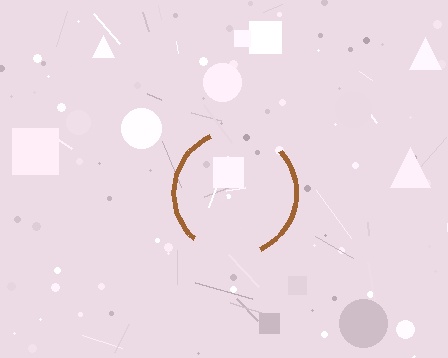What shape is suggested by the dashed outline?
The dashed outline suggests a circle.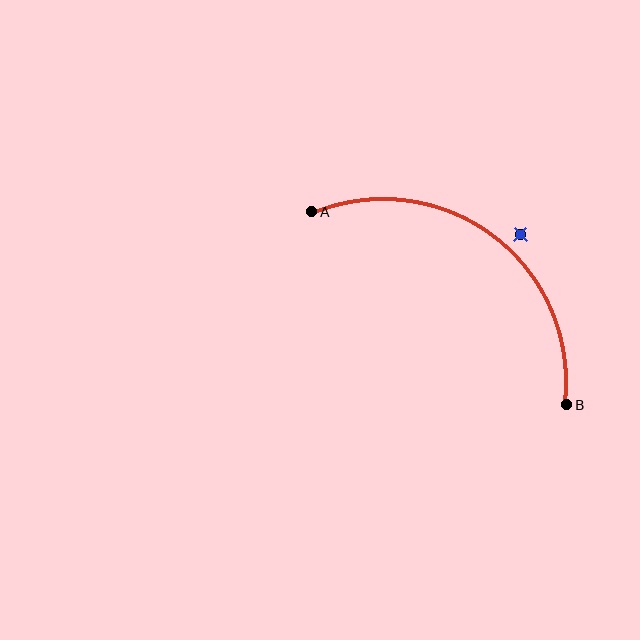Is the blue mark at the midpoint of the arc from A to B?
No — the blue mark does not lie on the arc at all. It sits slightly outside the curve.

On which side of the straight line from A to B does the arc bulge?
The arc bulges above and to the right of the straight line connecting A and B.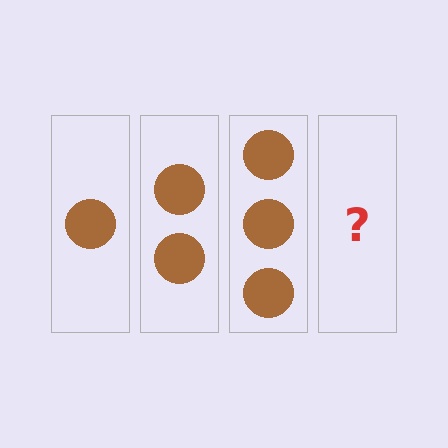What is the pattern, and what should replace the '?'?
The pattern is that each step adds one more circle. The '?' should be 4 circles.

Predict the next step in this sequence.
The next step is 4 circles.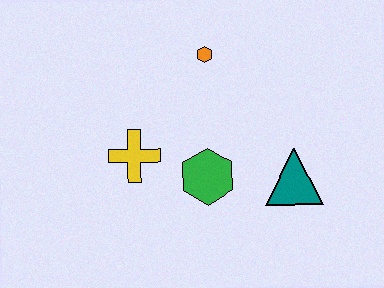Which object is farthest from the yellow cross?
The teal triangle is farthest from the yellow cross.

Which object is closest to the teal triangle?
The green hexagon is closest to the teal triangle.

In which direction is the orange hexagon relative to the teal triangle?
The orange hexagon is above the teal triangle.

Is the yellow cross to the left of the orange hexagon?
Yes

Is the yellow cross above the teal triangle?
Yes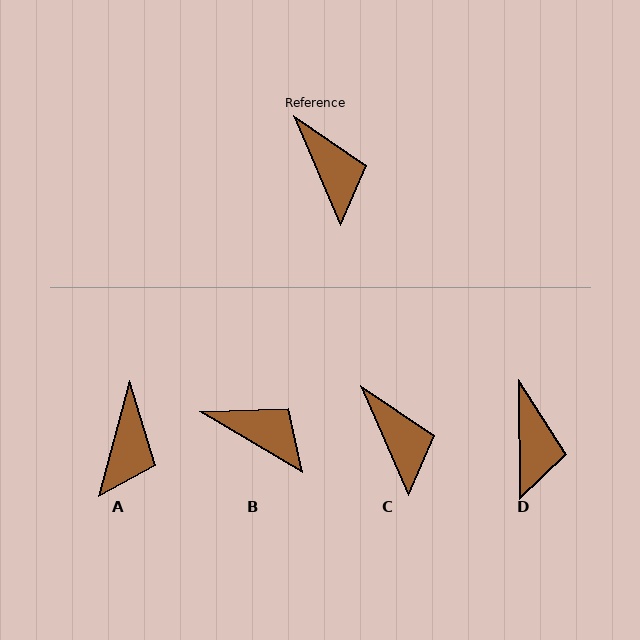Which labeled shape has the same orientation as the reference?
C.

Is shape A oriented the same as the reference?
No, it is off by about 39 degrees.